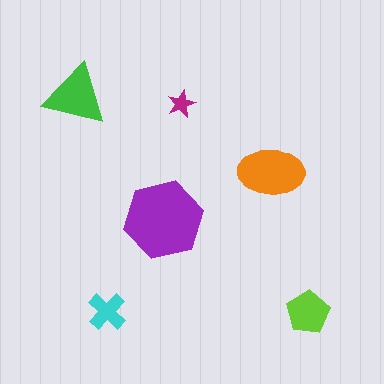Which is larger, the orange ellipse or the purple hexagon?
The purple hexagon.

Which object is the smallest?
The magenta star.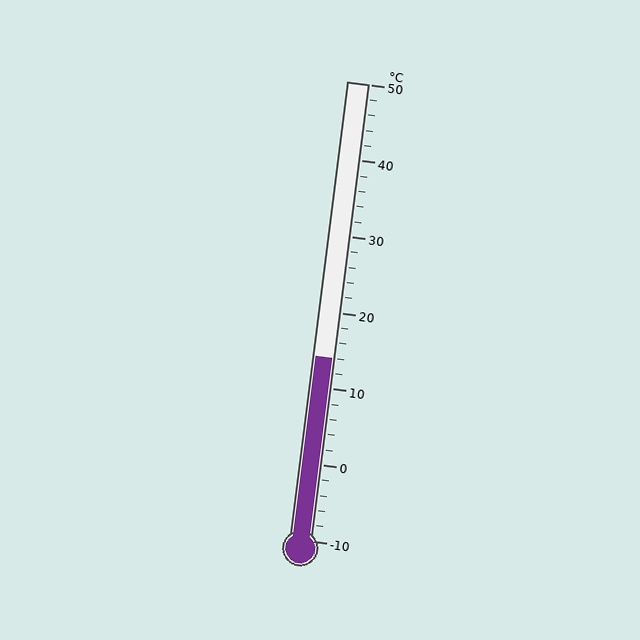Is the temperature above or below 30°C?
The temperature is below 30°C.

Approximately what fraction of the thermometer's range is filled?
The thermometer is filled to approximately 40% of its range.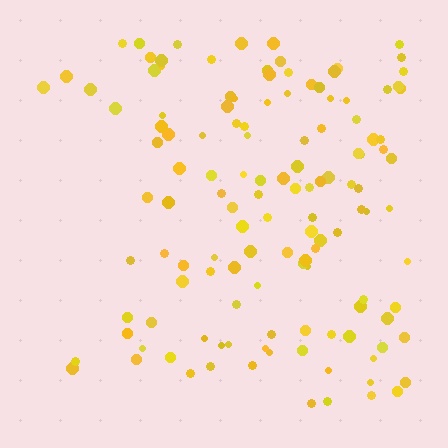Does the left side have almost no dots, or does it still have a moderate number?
Still a moderate number, just noticeably fewer than the right.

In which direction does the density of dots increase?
From left to right, with the right side densest.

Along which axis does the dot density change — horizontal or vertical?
Horizontal.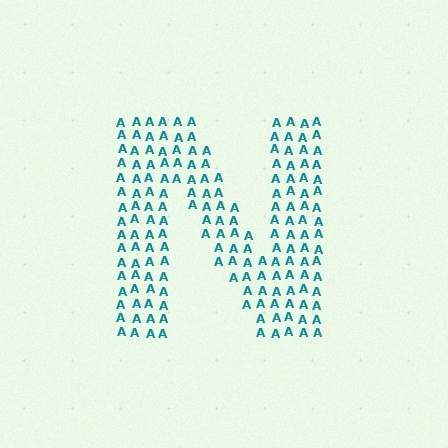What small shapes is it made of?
It is made of small letter A's.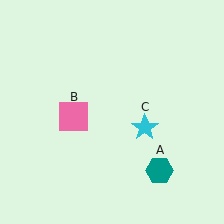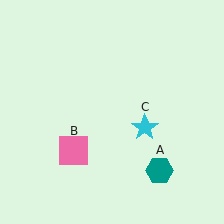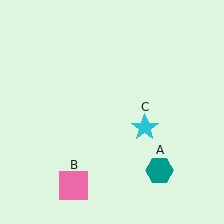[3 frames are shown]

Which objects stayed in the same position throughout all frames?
Teal hexagon (object A) and cyan star (object C) remained stationary.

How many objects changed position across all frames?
1 object changed position: pink square (object B).